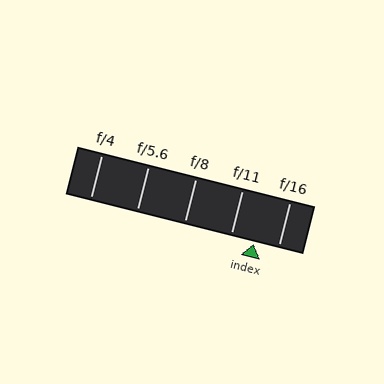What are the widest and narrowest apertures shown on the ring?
The widest aperture shown is f/4 and the narrowest is f/16.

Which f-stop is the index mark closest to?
The index mark is closest to f/16.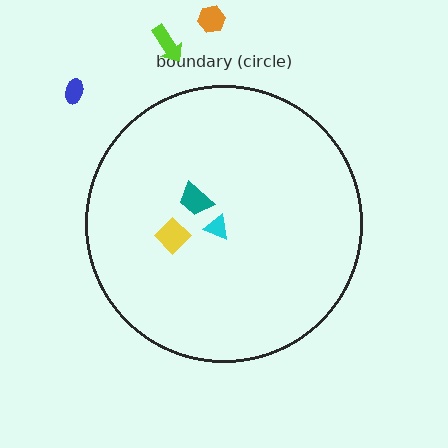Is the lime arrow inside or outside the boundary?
Outside.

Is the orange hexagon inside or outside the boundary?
Outside.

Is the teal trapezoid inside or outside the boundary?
Inside.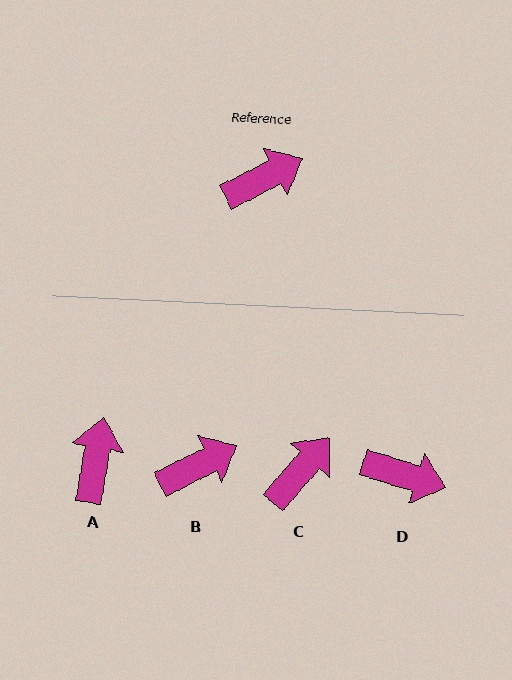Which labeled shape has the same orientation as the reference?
B.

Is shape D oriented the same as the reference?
No, it is off by about 44 degrees.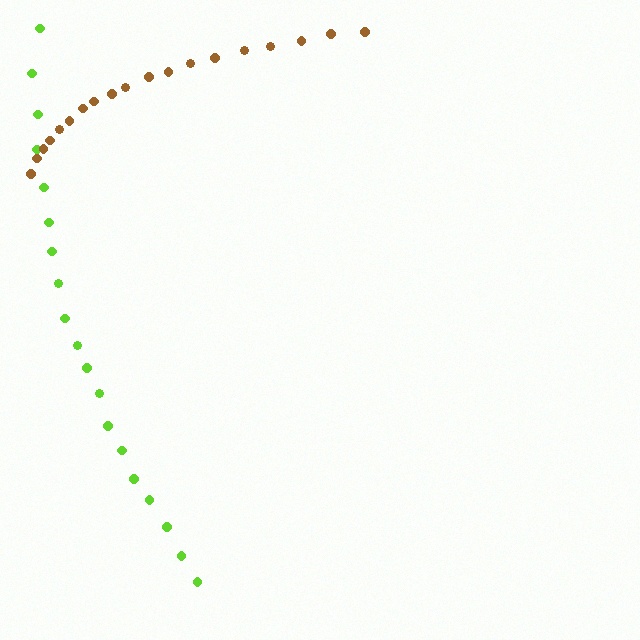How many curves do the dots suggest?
There are 2 distinct paths.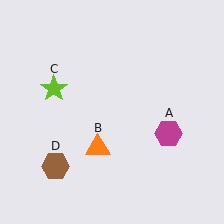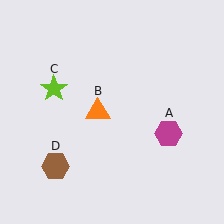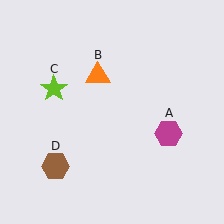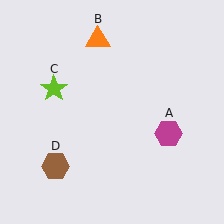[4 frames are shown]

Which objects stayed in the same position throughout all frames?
Magenta hexagon (object A) and lime star (object C) and brown hexagon (object D) remained stationary.